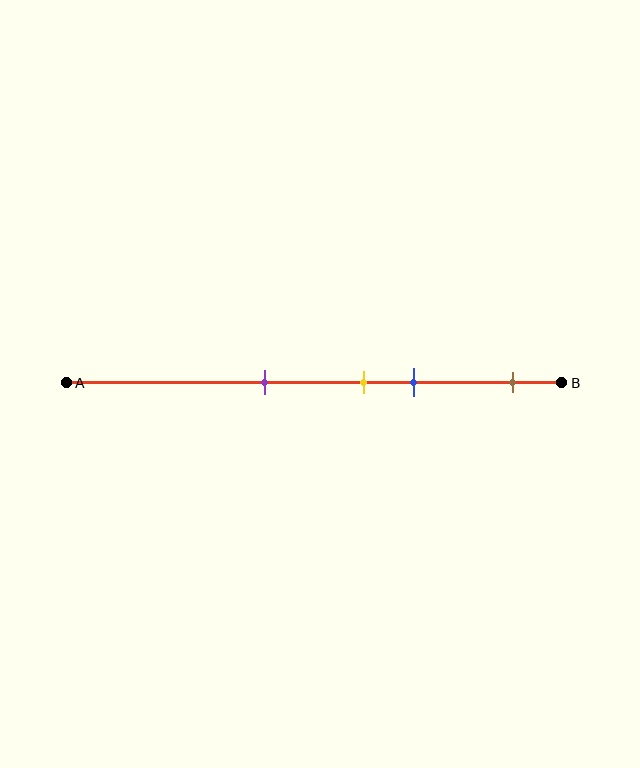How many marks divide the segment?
There are 4 marks dividing the segment.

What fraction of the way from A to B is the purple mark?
The purple mark is approximately 40% (0.4) of the way from A to B.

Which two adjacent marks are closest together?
The yellow and blue marks are the closest adjacent pair.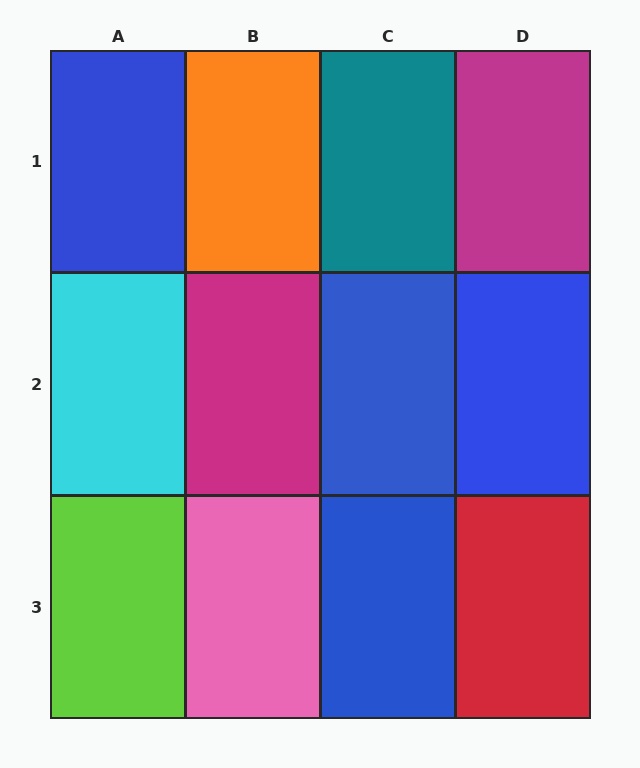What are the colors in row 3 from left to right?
Lime, pink, blue, red.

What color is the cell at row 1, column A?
Blue.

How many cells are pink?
1 cell is pink.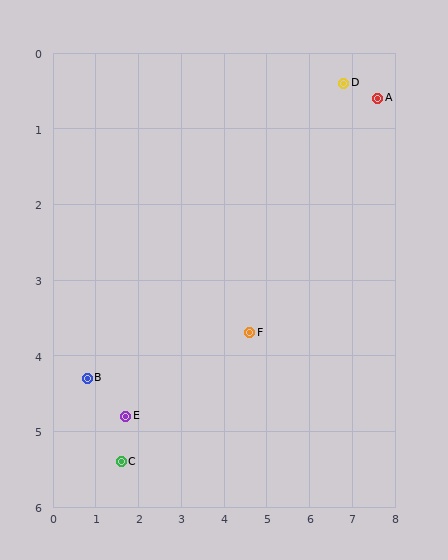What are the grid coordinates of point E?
Point E is at approximately (1.7, 4.8).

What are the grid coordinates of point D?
Point D is at approximately (6.8, 0.4).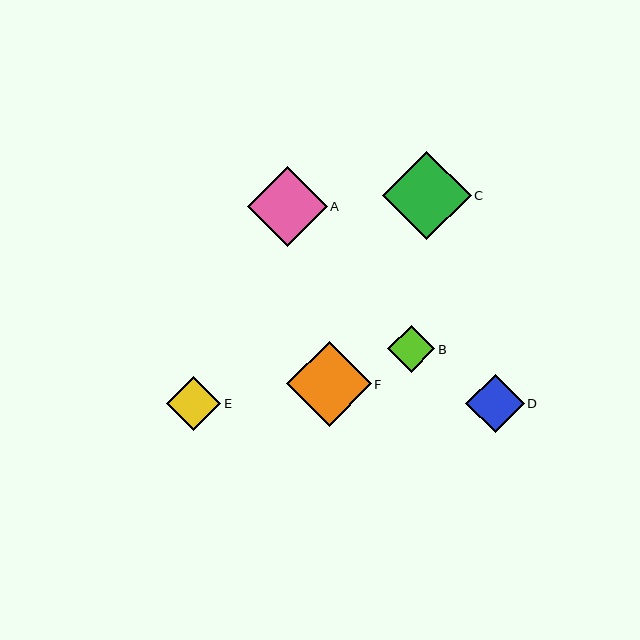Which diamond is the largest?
Diamond C is the largest with a size of approximately 88 pixels.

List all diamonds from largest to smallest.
From largest to smallest: C, F, A, D, E, B.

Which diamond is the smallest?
Diamond B is the smallest with a size of approximately 48 pixels.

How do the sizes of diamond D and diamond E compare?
Diamond D and diamond E are approximately the same size.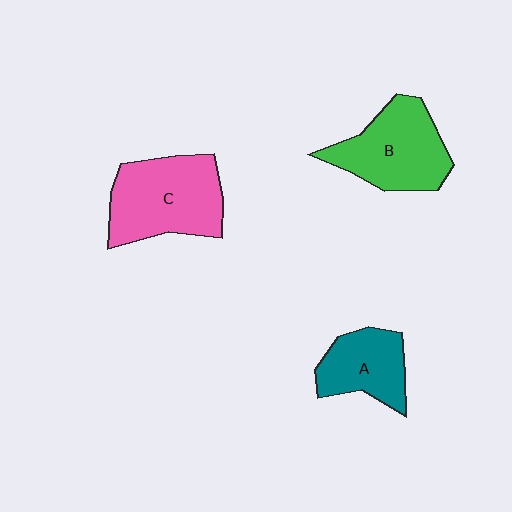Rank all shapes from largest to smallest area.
From largest to smallest: C (pink), B (green), A (teal).